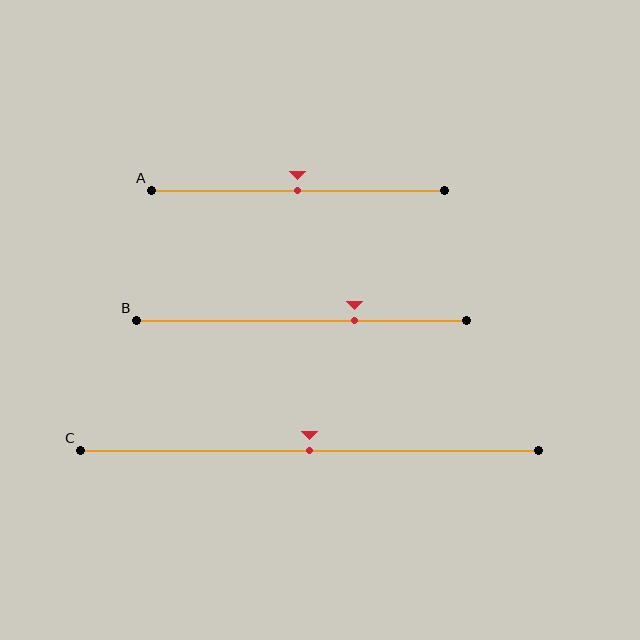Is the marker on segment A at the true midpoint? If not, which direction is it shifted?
Yes, the marker on segment A is at the true midpoint.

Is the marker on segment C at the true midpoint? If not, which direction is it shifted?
Yes, the marker on segment C is at the true midpoint.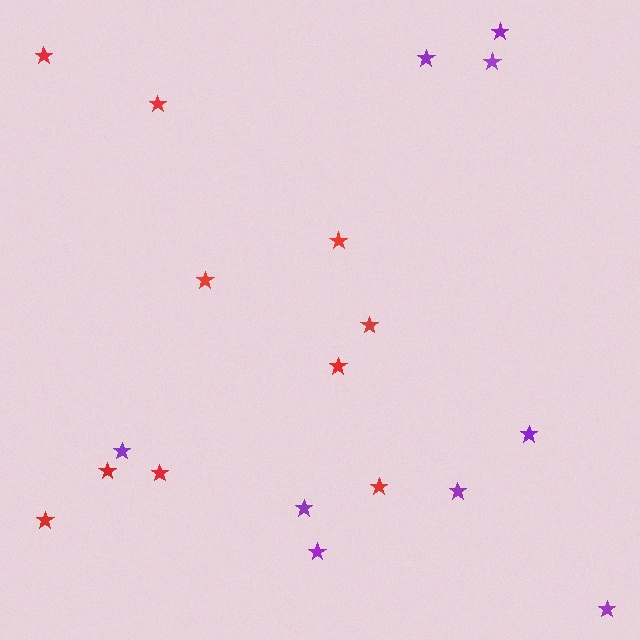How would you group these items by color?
There are 2 groups: one group of red stars (10) and one group of purple stars (9).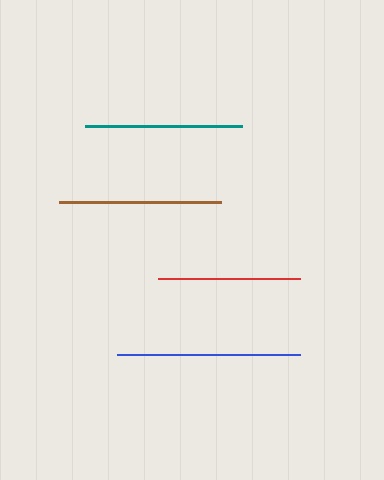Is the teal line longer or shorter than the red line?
The teal line is longer than the red line.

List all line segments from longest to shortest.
From longest to shortest: blue, brown, teal, red.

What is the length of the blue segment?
The blue segment is approximately 182 pixels long.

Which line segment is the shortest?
The red line is the shortest at approximately 142 pixels.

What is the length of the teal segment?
The teal segment is approximately 157 pixels long.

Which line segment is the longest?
The blue line is the longest at approximately 182 pixels.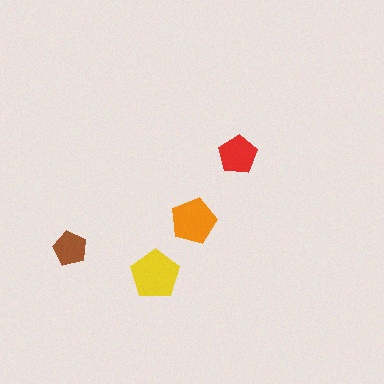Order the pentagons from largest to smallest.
the yellow one, the orange one, the red one, the brown one.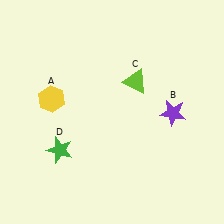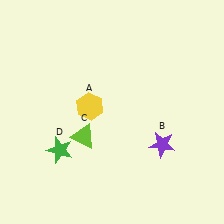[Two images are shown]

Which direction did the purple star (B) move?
The purple star (B) moved down.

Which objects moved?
The objects that moved are: the yellow hexagon (A), the purple star (B), the lime triangle (C).